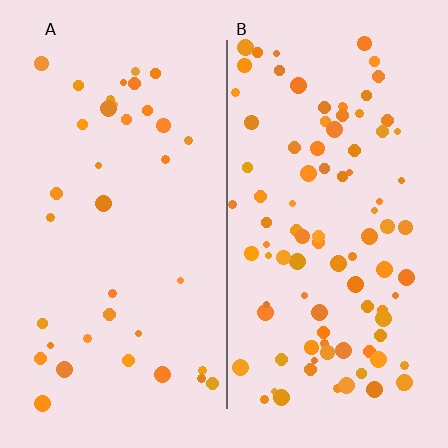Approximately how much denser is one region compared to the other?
Approximately 2.5× — region B over region A.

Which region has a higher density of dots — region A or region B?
B (the right).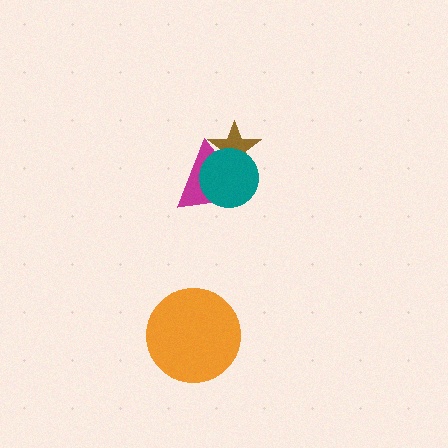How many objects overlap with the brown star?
2 objects overlap with the brown star.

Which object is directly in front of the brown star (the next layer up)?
The magenta triangle is directly in front of the brown star.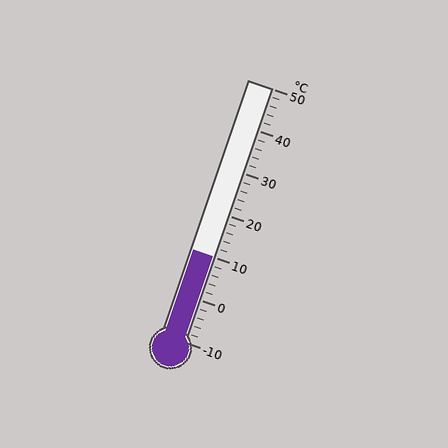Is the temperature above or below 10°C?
The temperature is at 10°C.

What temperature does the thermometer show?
The thermometer shows approximately 10°C.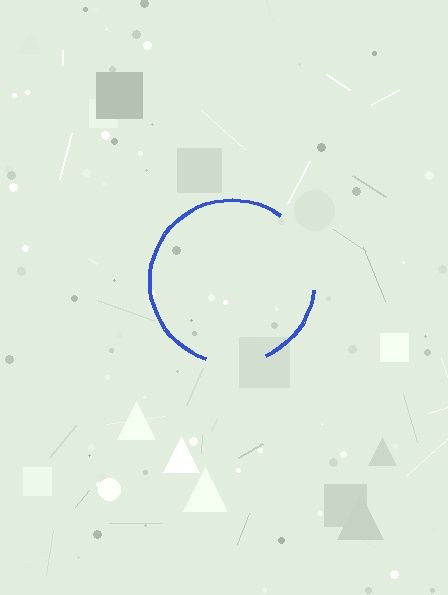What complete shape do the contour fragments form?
The contour fragments form a circle.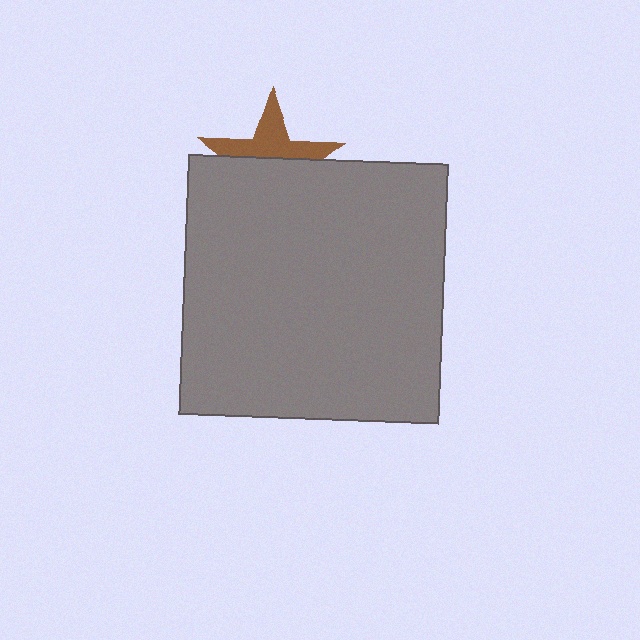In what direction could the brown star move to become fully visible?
The brown star could move up. That would shift it out from behind the gray square entirely.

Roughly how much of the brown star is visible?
About half of it is visible (roughly 45%).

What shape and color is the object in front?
The object in front is a gray square.